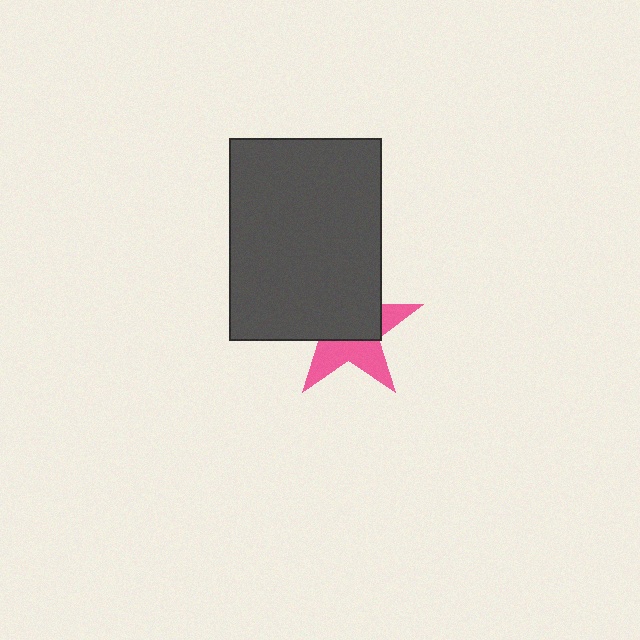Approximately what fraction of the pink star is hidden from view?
Roughly 57% of the pink star is hidden behind the dark gray rectangle.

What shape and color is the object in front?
The object in front is a dark gray rectangle.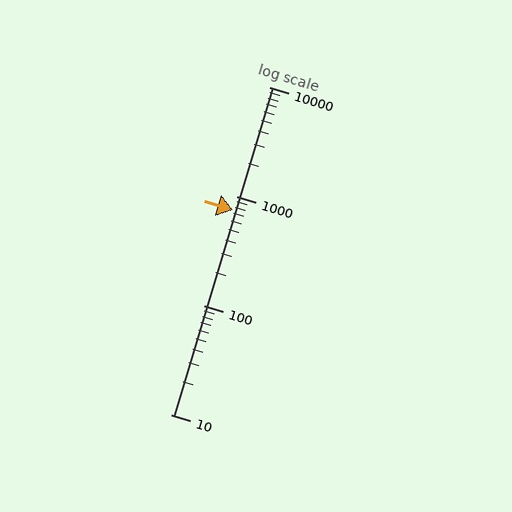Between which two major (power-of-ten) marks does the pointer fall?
The pointer is between 100 and 1000.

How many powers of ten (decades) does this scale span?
The scale spans 3 decades, from 10 to 10000.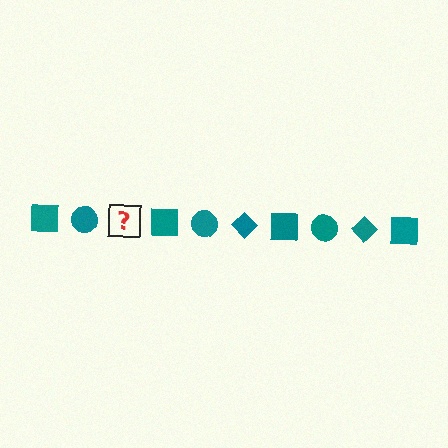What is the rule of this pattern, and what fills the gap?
The rule is that the pattern cycles through square, circle, diamond shapes in teal. The gap should be filled with a teal diamond.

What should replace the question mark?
The question mark should be replaced with a teal diamond.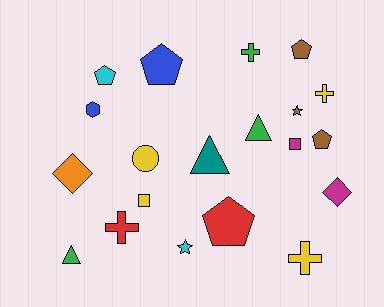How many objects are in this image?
There are 20 objects.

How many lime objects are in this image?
There are no lime objects.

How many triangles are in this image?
There are 3 triangles.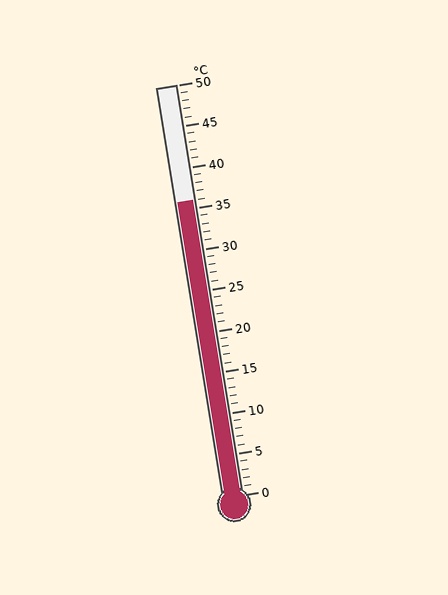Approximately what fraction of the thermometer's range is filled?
The thermometer is filled to approximately 70% of its range.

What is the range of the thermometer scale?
The thermometer scale ranges from 0°C to 50°C.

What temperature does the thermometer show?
The thermometer shows approximately 36°C.